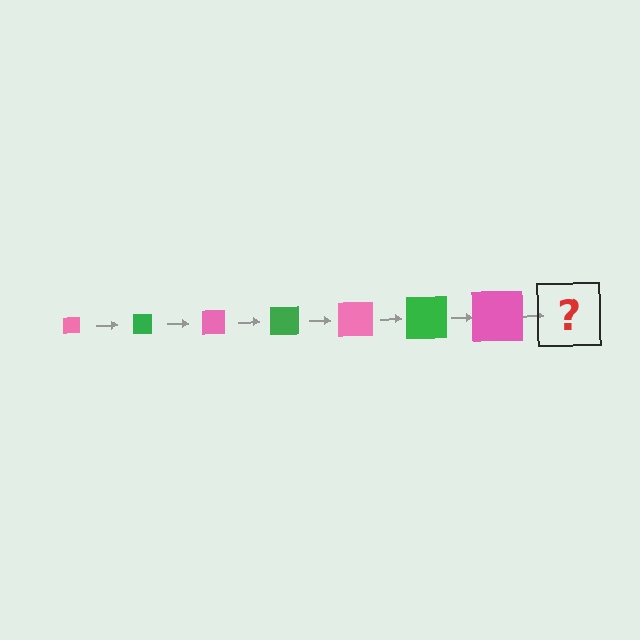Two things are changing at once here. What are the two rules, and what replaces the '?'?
The two rules are that the square grows larger each step and the color cycles through pink and green. The '?' should be a green square, larger than the previous one.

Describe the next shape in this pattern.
It should be a green square, larger than the previous one.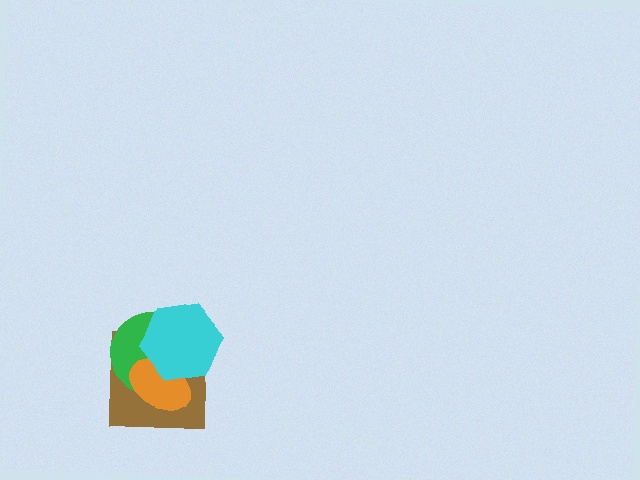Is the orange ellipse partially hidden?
Yes, it is partially covered by another shape.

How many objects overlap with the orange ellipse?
3 objects overlap with the orange ellipse.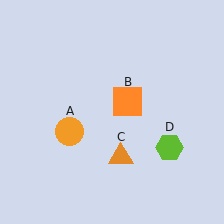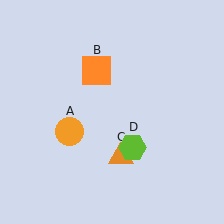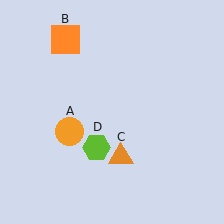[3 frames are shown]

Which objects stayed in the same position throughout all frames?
Orange circle (object A) and orange triangle (object C) remained stationary.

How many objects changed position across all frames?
2 objects changed position: orange square (object B), lime hexagon (object D).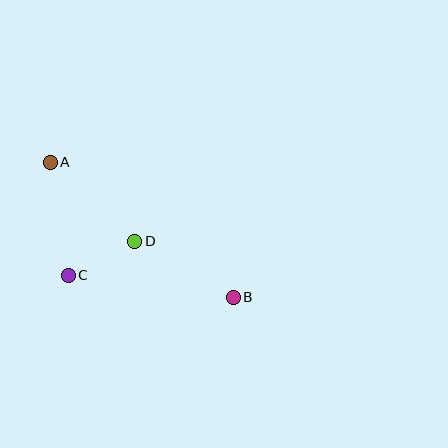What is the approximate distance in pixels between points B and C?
The distance between B and C is approximately 167 pixels.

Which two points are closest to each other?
Points C and D are closest to each other.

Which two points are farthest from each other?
Points A and B are farthest from each other.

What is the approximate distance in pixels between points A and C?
The distance between A and C is approximately 115 pixels.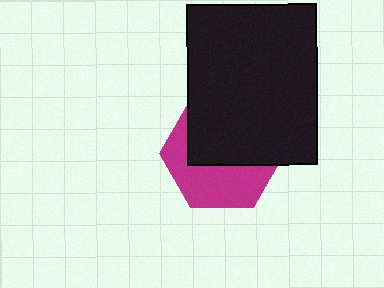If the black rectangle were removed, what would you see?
You would see the complete magenta hexagon.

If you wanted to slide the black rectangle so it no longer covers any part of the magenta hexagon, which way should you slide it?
Slide it up — that is the most direct way to separate the two shapes.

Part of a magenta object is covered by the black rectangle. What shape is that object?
It is a hexagon.